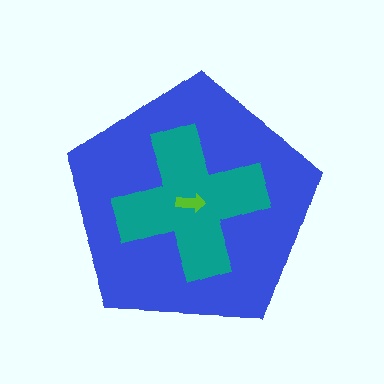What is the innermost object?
The lime arrow.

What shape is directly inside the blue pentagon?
The teal cross.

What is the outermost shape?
The blue pentagon.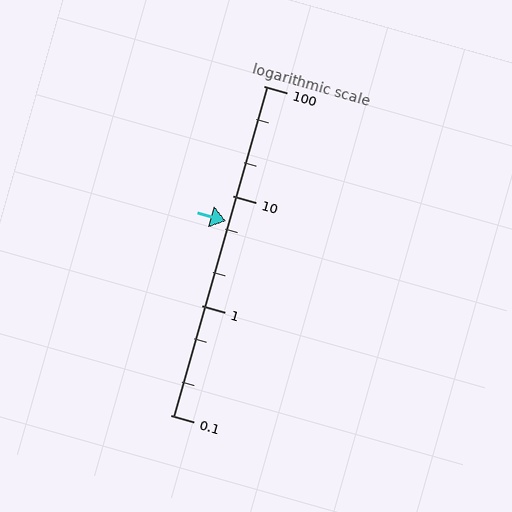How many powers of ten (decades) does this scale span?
The scale spans 3 decades, from 0.1 to 100.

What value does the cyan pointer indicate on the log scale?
The pointer indicates approximately 5.8.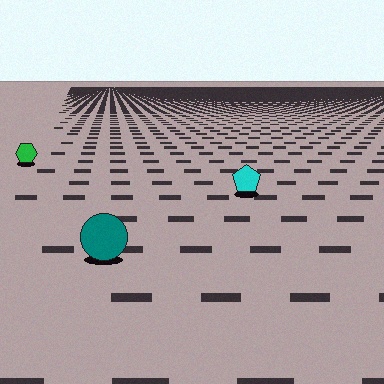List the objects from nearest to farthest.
From nearest to farthest: the teal circle, the cyan pentagon, the green hexagon.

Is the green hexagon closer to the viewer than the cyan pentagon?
No. The cyan pentagon is closer — you can tell from the texture gradient: the ground texture is coarser near it.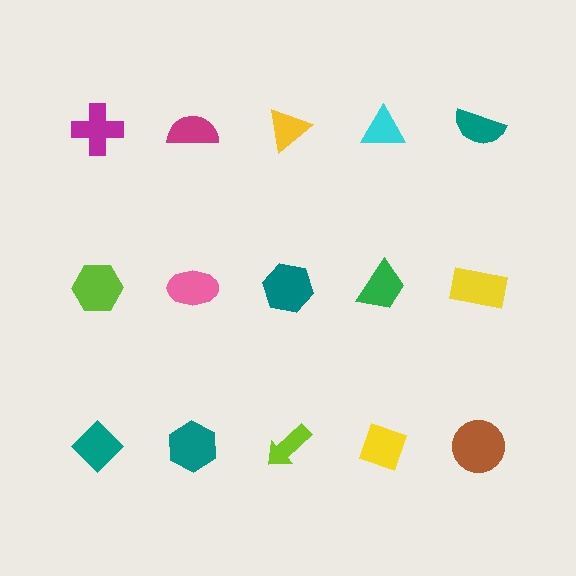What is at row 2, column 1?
A lime hexagon.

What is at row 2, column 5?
A yellow rectangle.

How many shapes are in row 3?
5 shapes.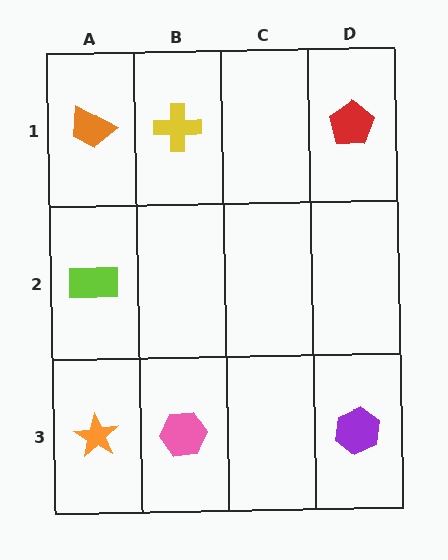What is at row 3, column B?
A pink hexagon.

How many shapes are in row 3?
3 shapes.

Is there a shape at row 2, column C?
No, that cell is empty.